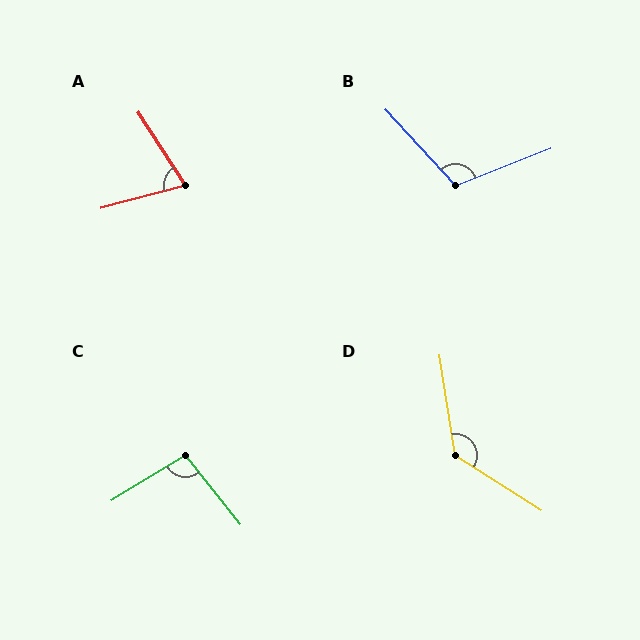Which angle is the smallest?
A, at approximately 72 degrees.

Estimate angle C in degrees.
Approximately 97 degrees.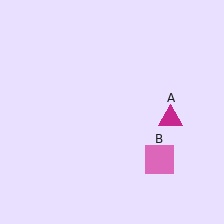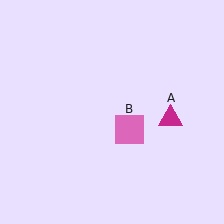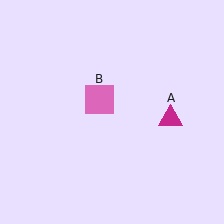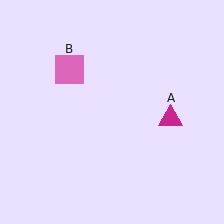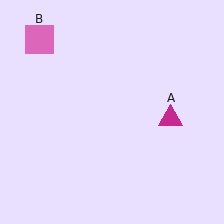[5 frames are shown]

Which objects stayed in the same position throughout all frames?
Magenta triangle (object A) remained stationary.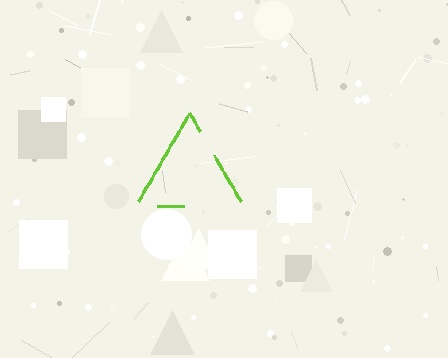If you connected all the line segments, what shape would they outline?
They would outline a triangle.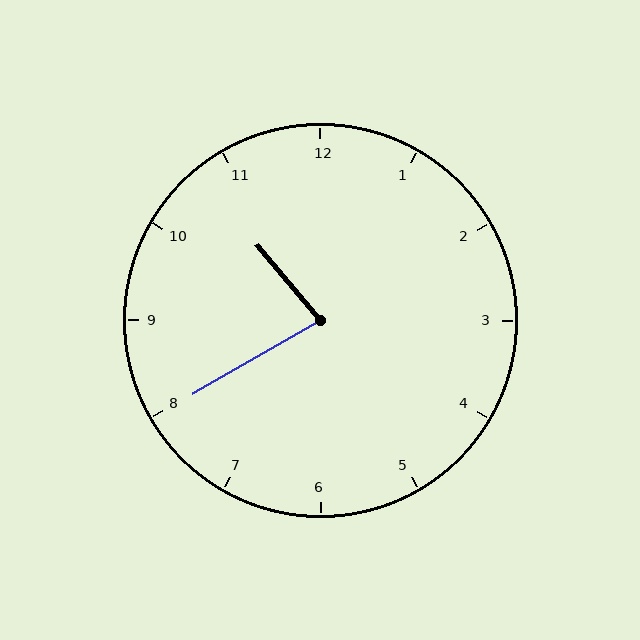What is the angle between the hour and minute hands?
Approximately 80 degrees.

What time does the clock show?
10:40.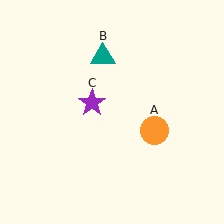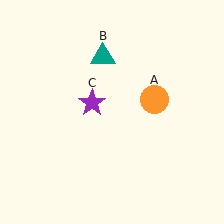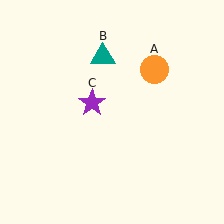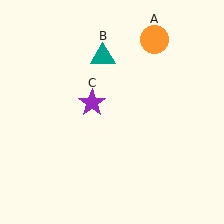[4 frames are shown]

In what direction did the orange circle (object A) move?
The orange circle (object A) moved up.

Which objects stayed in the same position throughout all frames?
Teal triangle (object B) and purple star (object C) remained stationary.